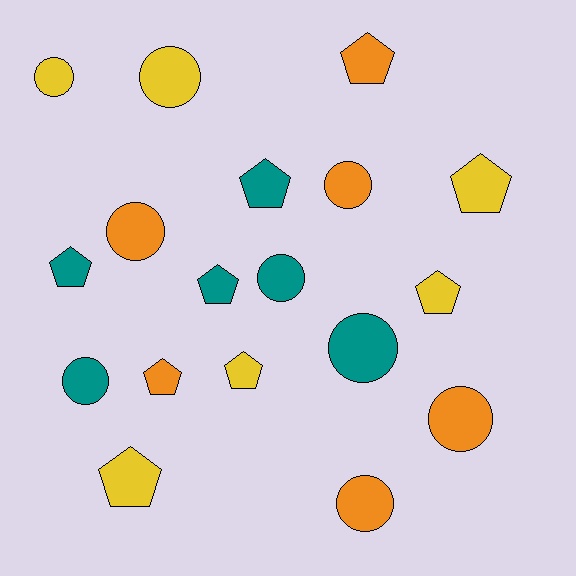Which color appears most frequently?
Orange, with 6 objects.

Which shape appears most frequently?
Pentagon, with 9 objects.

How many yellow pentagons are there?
There are 4 yellow pentagons.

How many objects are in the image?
There are 18 objects.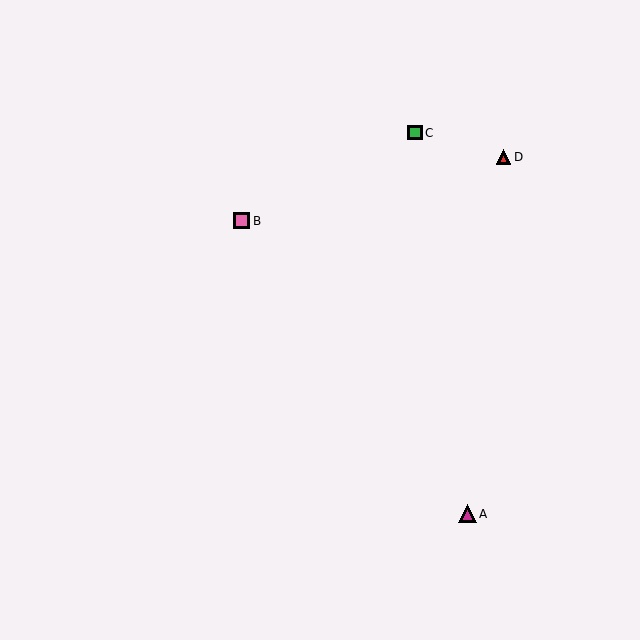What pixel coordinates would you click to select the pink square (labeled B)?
Click at (242, 221) to select the pink square B.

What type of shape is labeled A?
Shape A is a magenta triangle.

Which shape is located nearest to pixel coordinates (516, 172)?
The red triangle (labeled D) at (503, 157) is nearest to that location.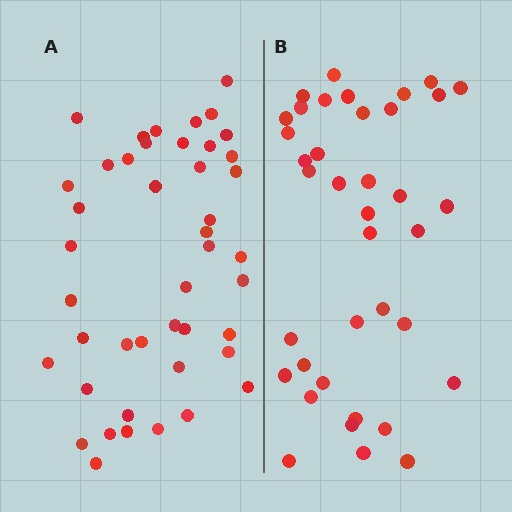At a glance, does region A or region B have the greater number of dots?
Region A (the left region) has more dots.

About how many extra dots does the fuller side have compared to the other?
Region A has about 6 more dots than region B.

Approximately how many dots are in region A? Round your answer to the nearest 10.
About 40 dots. (The exact count is 44, which rounds to 40.)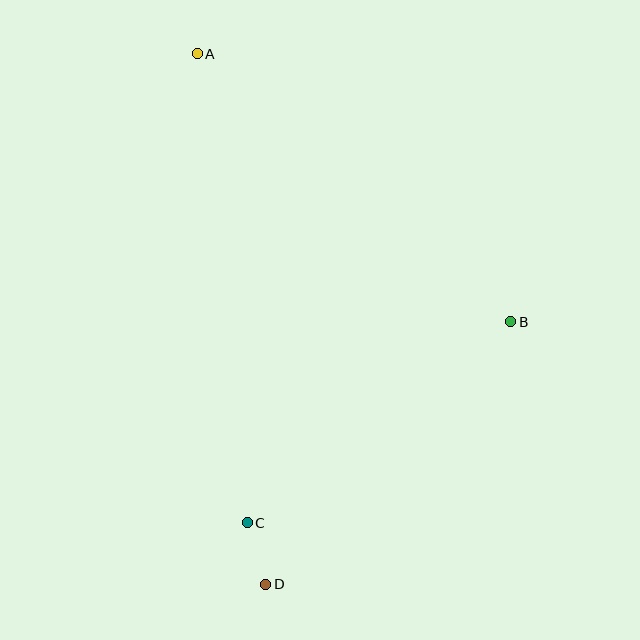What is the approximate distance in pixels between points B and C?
The distance between B and C is approximately 331 pixels.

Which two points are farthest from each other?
Points A and D are farthest from each other.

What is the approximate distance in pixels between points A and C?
The distance between A and C is approximately 471 pixels.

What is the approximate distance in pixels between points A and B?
The distance between A and B is approximately 412 pixels.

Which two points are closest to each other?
Points C and D are closest to each other.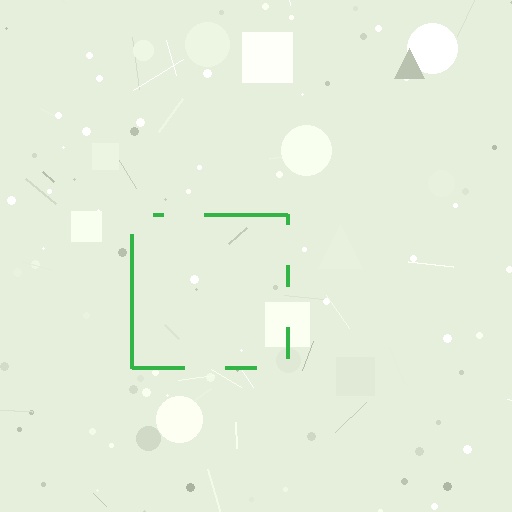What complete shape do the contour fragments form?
The contour fragments form a square.